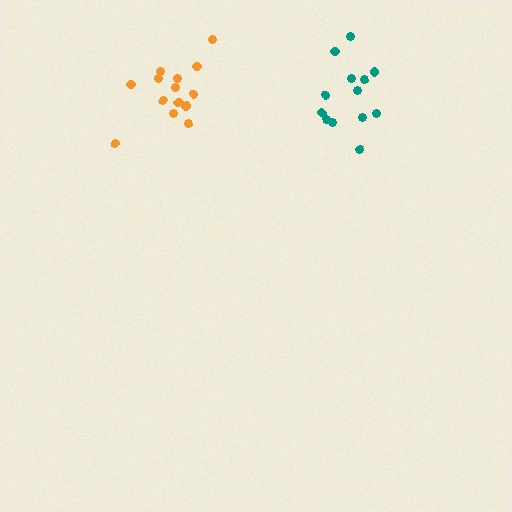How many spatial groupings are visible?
There are 2 spatial groupings.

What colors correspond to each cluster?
The clusters are colored: teal, orange.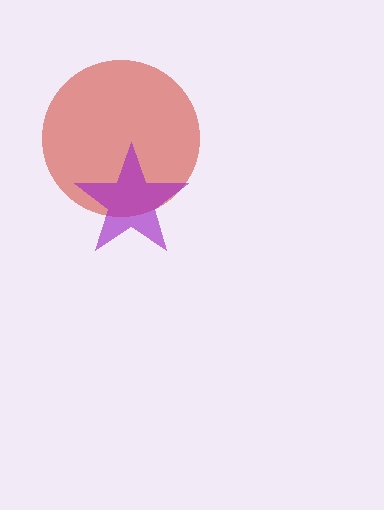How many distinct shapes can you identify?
There are 2 distinct shapes: a red circle, a purple star.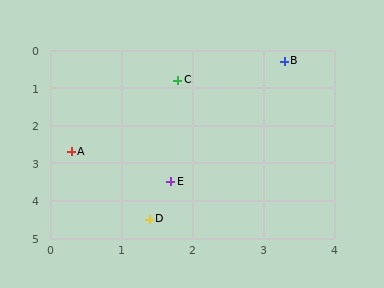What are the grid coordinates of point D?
Point D is at approximately (1.4, 4.5).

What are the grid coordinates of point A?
Point A is at approximately (0.3, 2.7).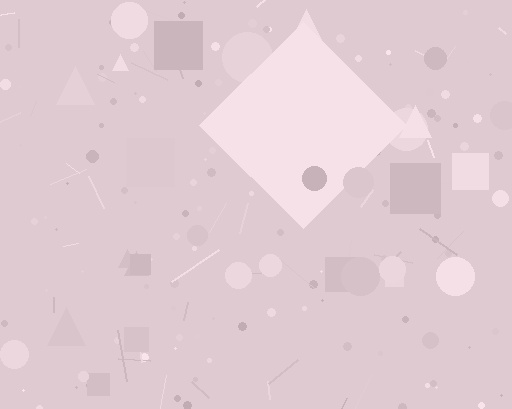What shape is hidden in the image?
A diamond is hidden in the image.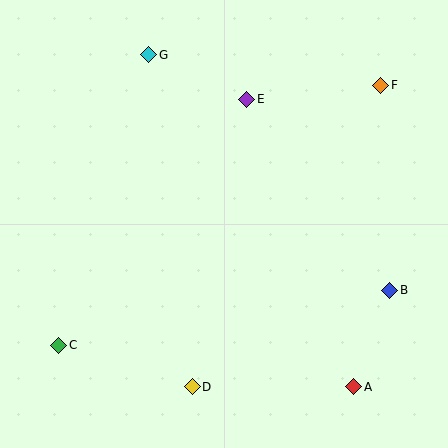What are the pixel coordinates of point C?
Point C is at (59, 345).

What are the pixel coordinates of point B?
Point B is at (390, 290).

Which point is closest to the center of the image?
Point E at (247, 99) is closest to the center.